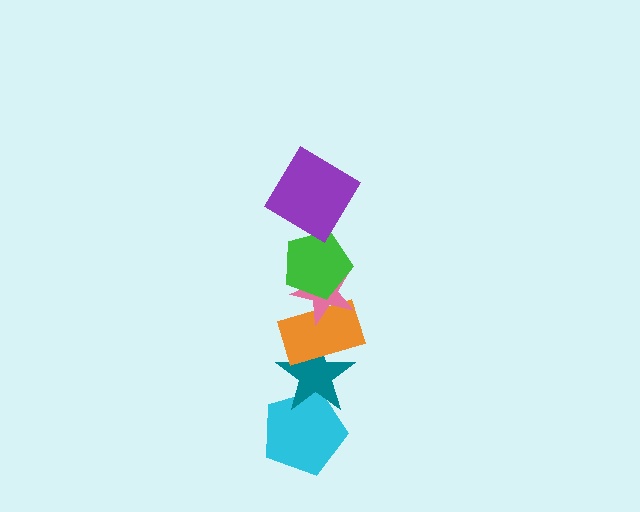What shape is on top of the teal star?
The orange rectangle is on top of the teal star.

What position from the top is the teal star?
The teal star is 5th from the top.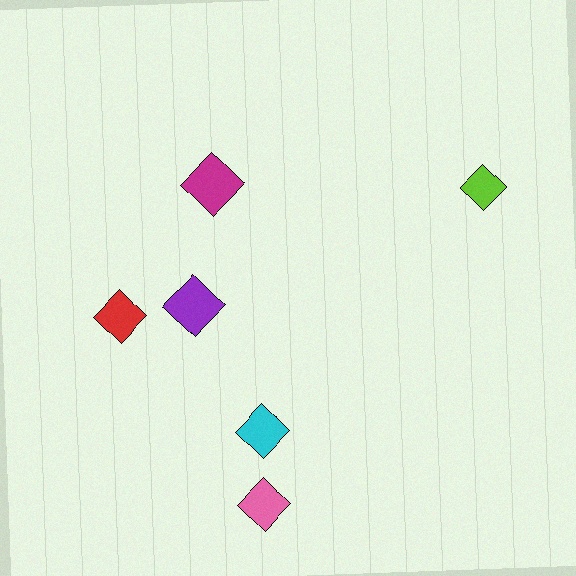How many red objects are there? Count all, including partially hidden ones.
There is 1 red object.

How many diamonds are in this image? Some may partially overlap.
There are 6 diamonds.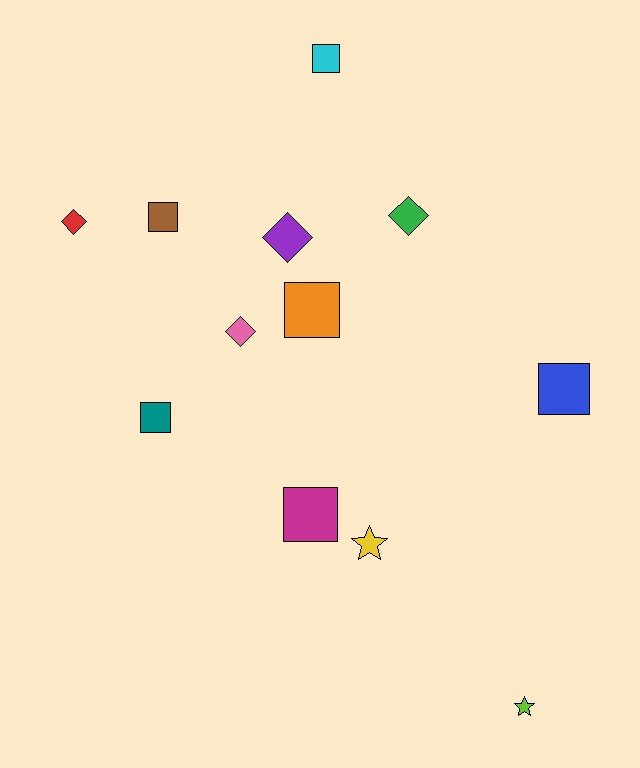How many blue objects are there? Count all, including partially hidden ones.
There is 1 blue object.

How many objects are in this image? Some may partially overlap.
There are 12 objects.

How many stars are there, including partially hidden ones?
There are 2 stars.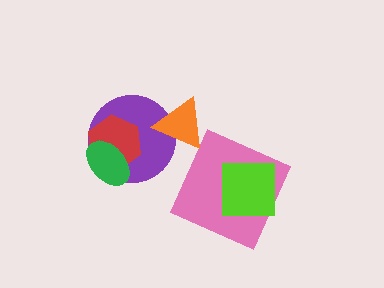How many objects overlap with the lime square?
1 object overlaps with the lime square.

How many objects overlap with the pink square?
1 object overlaps with the pink square.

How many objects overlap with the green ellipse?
2 objects overlap with the green ellipse.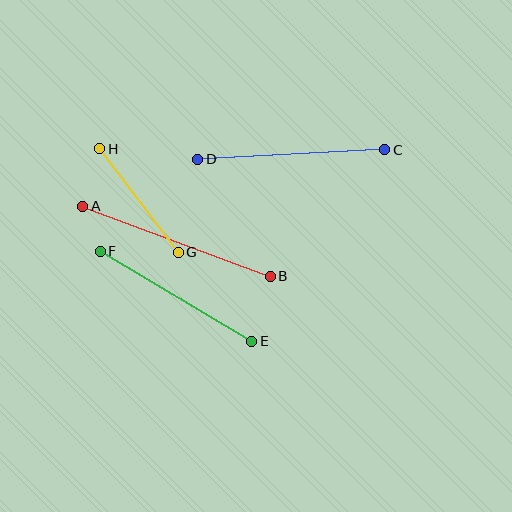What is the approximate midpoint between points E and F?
The midpoint is at approximately (176, 296) pixels.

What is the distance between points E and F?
The distance is approximately 176 pixels.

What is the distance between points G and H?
The distance is approximately 130 pixels.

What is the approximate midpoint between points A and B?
The midpoint is at approximately (176, 241) pixels.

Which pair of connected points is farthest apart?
Points A and B are farthest apart.